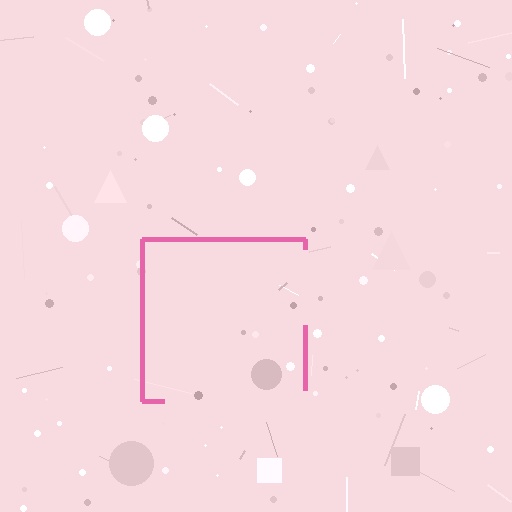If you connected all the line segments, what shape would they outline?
They would outline a square.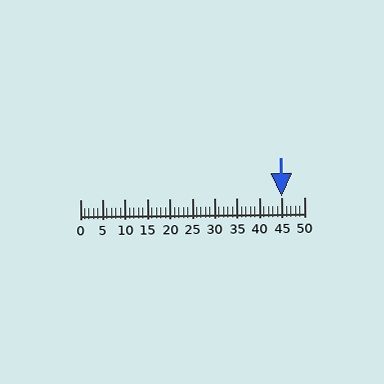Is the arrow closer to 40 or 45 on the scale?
The arrow is closer to 45.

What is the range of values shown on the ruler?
The ruler shows values from 0 to 50.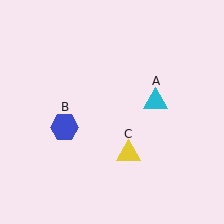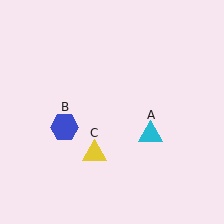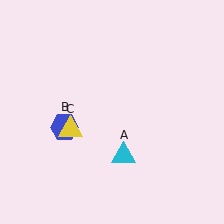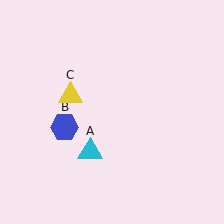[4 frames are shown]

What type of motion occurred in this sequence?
The cyan triangle (object A), yellow triangle (object C) rotated clockwise around the center of the scene.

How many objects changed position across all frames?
2 objects changed position: cyan triangle (object A), yellow triangle (object C).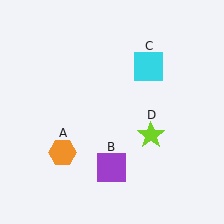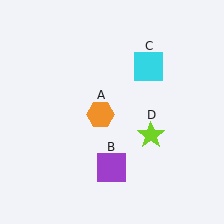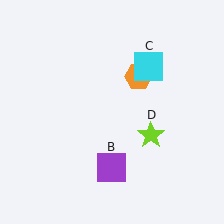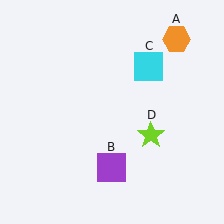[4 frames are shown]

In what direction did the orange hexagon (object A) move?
The orange hexagon (object A) moved up and to the right.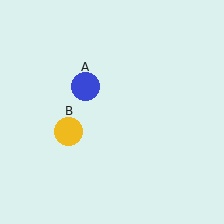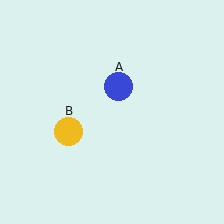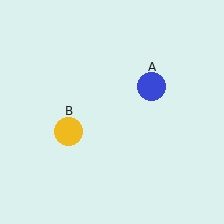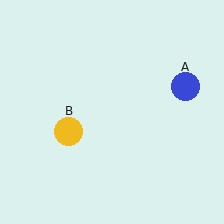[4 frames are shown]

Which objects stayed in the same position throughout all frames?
Yellow circle (object B) remained stationary.